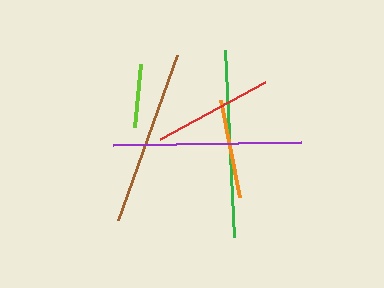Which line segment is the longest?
The green line is the longest at approximately 188 pixels.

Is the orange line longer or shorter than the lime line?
The orange line is longer than the lime line.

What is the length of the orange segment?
The orange segment is approximately 99 pixels long.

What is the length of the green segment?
The green segment is approximately 188 pixels long.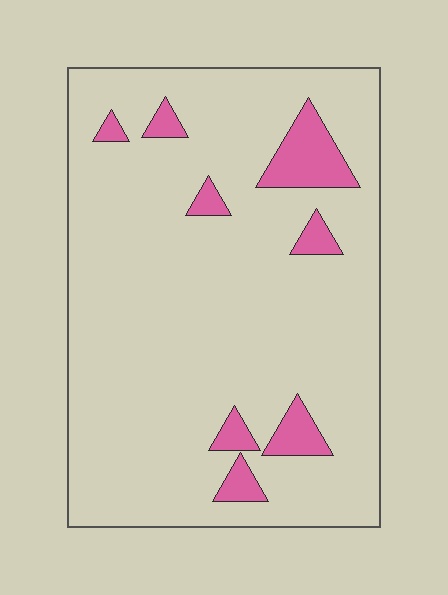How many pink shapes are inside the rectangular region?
8.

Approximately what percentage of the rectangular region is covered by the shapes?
Approximately 10%.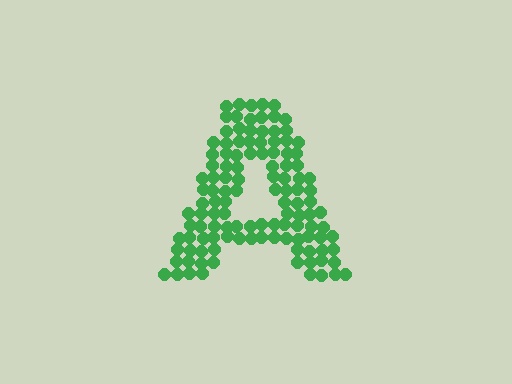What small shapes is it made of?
It is made of small circles.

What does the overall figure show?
The overall figure shows the letter A.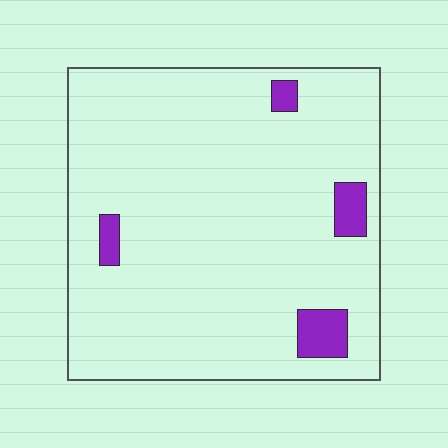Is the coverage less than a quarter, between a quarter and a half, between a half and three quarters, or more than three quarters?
Less than a quarter.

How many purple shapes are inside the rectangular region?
4.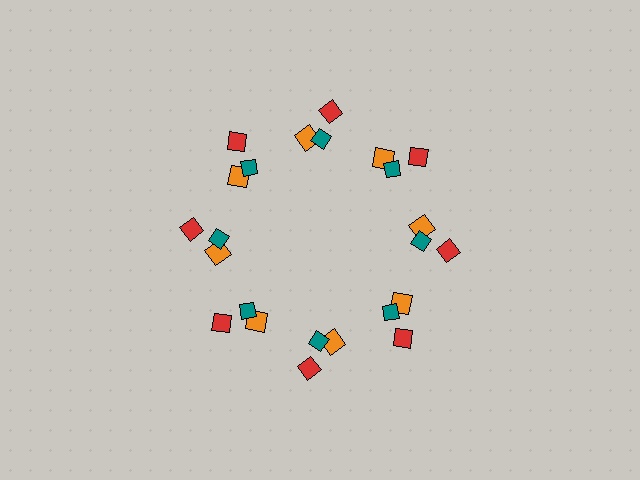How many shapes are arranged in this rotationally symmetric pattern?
There are 24 shapes, arranged in 8 groups of 3.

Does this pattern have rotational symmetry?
Yes, this pattern has 8-fold rotational symmetry. It looks the same after rotating 45 degrees around the center.